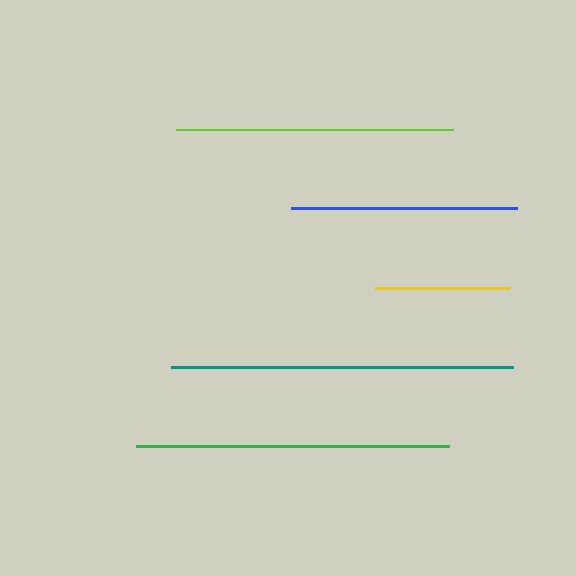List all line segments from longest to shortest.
From longest to shortest: teal, green, lime, blue, yellow.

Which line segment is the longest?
The teal line is the longest at approximately 343 pixels.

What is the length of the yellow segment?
The yellow segment is approximately 135 pixels long.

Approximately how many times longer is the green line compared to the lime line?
The green line is approximately 1.1 times the length of the lime line.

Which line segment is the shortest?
The yellow line is the shortest at approximately 135 pixels.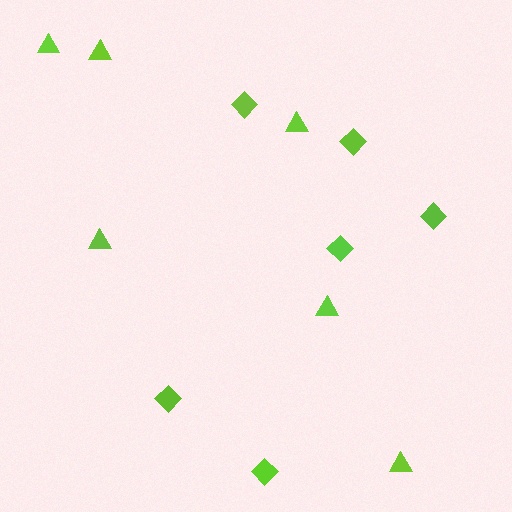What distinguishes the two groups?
There are 2 groups: one group of triangles (6) and one group of diamonds (6).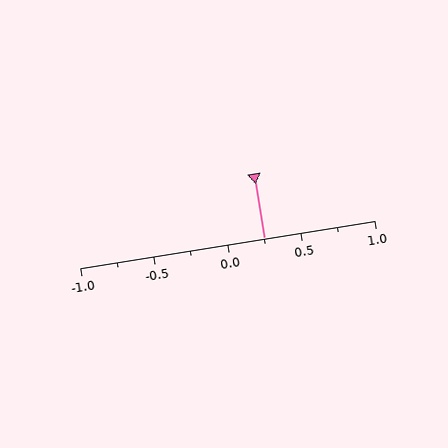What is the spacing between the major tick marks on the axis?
The major ticks are spaced 0.5 apart.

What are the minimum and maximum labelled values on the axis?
The axis runs from -1.0 to 1.0.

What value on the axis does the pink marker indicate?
The marker indicates approximately 0.25.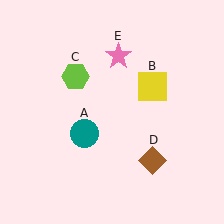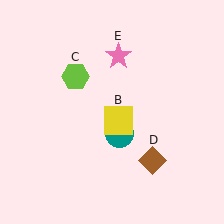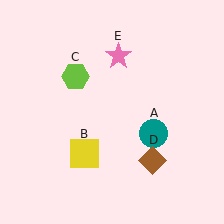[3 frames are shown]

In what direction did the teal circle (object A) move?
The teal circle (object A) moved right.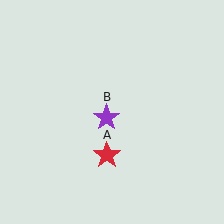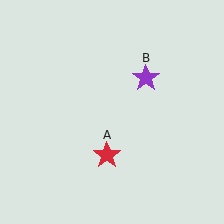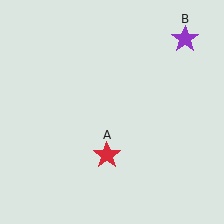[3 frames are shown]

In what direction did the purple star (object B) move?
The purple star (object B) moved up and to the right.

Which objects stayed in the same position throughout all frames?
Red star (object A) remained stationary.